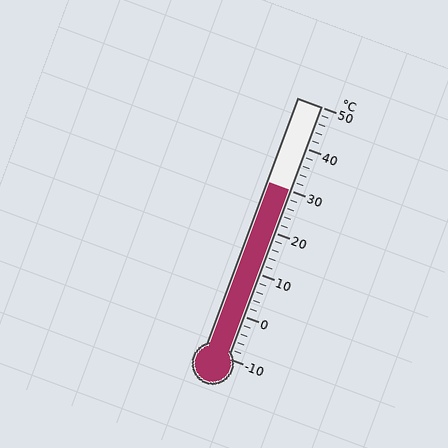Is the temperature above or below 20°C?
The temperature is above 20°C.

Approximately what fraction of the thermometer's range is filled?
The thermometer is filled to approximately 65% of its range.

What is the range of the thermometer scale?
The thermometer scale ranges from -10°C to 50°C.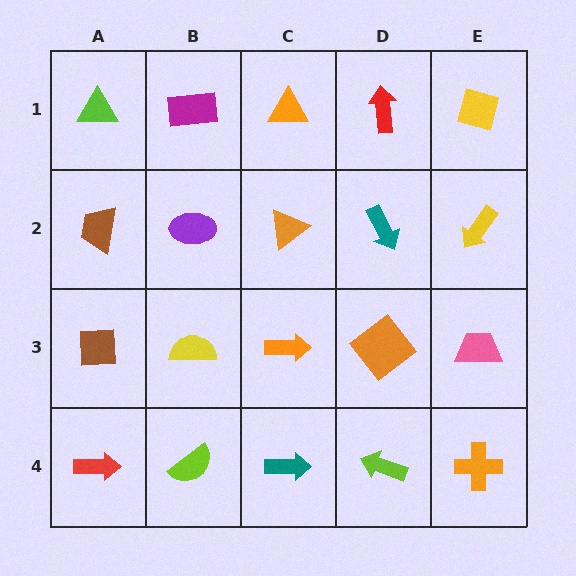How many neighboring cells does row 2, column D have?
4.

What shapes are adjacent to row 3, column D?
A teal arrow (row 2, column D), a lime arrow (row 4, column D), an orange arrow (row 3, column C), a pink trapezoid (row 3, column E).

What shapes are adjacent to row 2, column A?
A lime triangle (row 1, column A), a brown square (row 3, column A), a purple ellipse (row 2, column B).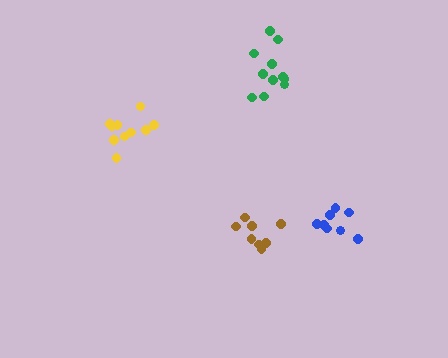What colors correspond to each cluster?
The clusters are colored: blue, green, yellow, brown.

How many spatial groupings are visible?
There are 4 spatial groupings.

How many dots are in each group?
Group 1: 8 dots, Group 2: 11 dots, Group 3: 10 dots, Group 4: 8 dots (37 total).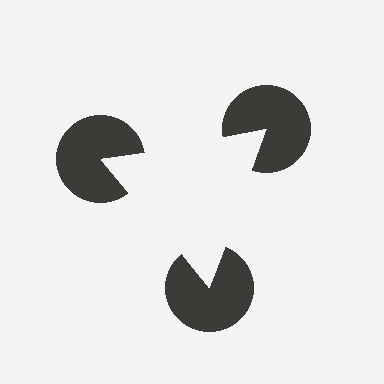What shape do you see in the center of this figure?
An illusory triangle — its edges are inferred from the aligned wedge cuts in the pac-man discs, not physically drawn.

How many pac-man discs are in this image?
There are 3 — one at each vertex of the illusory triangle.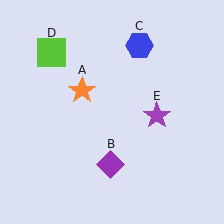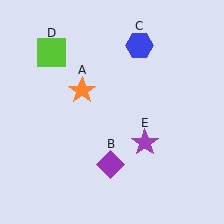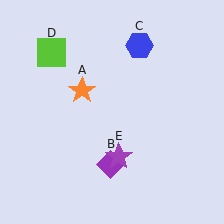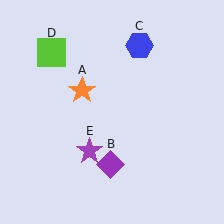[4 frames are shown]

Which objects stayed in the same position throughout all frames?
Orange star (object A) and purple diamond (object B) and blue hexagon (object C) and lime square (object D) remained stationary.